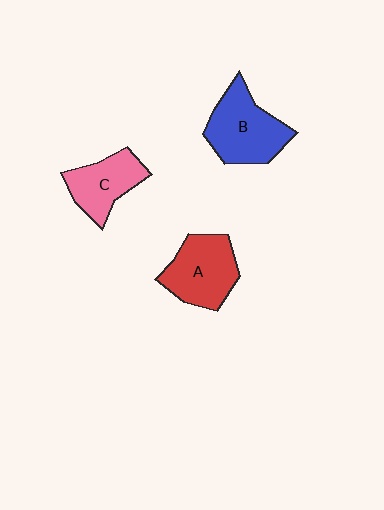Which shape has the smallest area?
Shape C (pink).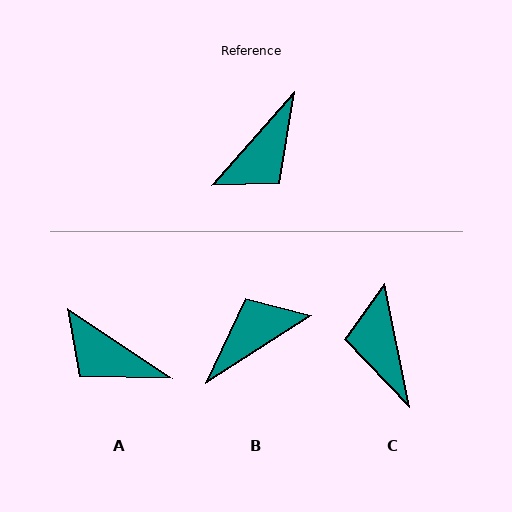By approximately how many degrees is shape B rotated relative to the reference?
Approximately 164 degrees counter-clockwise.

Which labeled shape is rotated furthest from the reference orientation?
B, about 164 degrees away.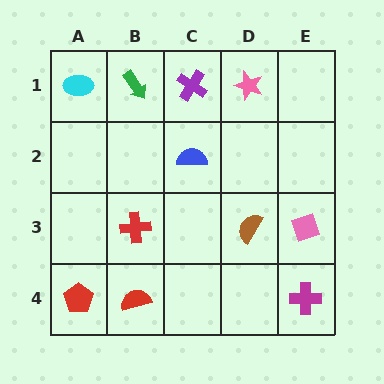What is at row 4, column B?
A red semicircle.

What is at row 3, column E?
A pink diamond.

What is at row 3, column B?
A red cross.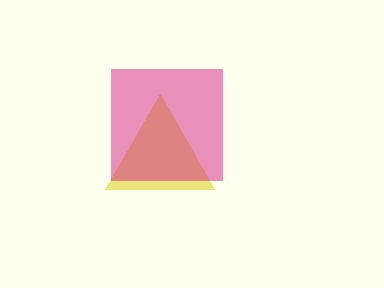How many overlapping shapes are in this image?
There are 2 overlapping shapes in the image.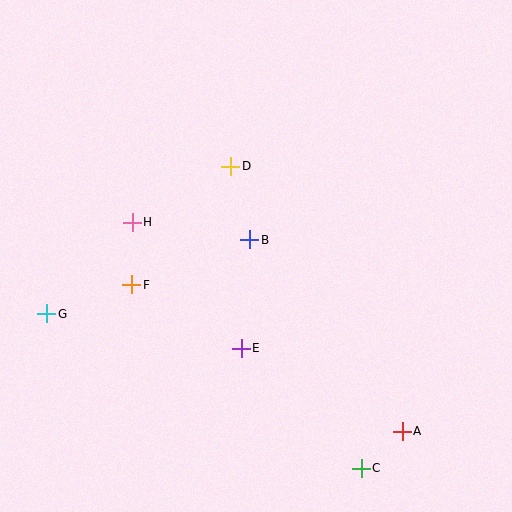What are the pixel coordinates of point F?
Point F is at (132, 285).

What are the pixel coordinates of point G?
Point G is at (47, 314).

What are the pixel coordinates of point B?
Point B is at (250, 240).